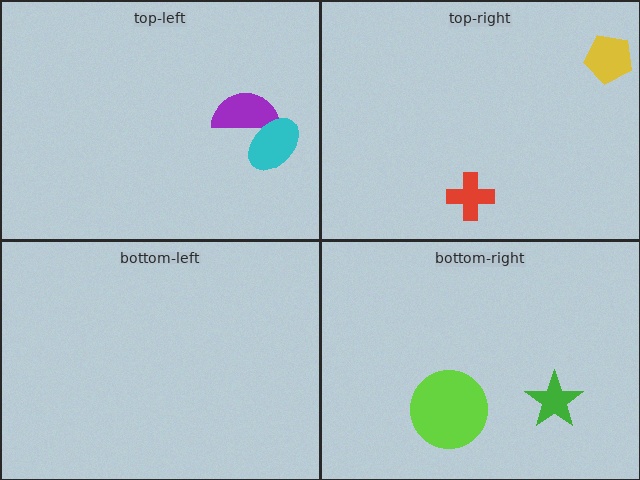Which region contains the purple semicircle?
The top-left region.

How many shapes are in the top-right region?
2.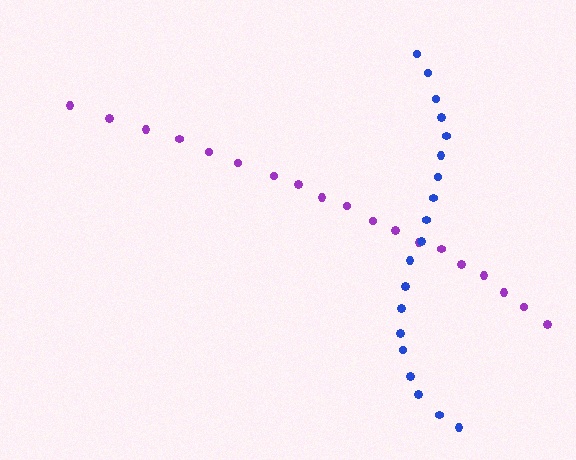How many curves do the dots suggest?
There are 2 distinct paths.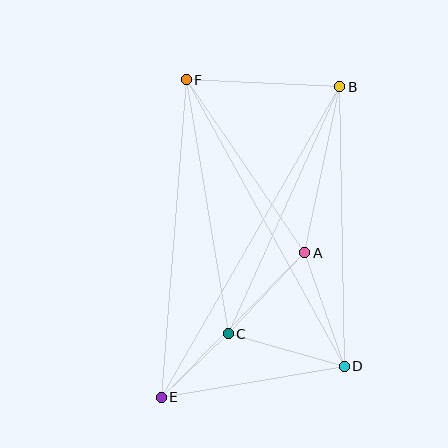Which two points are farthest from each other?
Points B and E are farthest from each other.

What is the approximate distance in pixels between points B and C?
The distance between B and C is approximately 271 pixels.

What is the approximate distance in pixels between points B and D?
The distance between B and D is approximately 279 pixels.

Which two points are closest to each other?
Points C and E are closest to each other.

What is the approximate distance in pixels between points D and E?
The distance between D and E is approximately 186 pixels.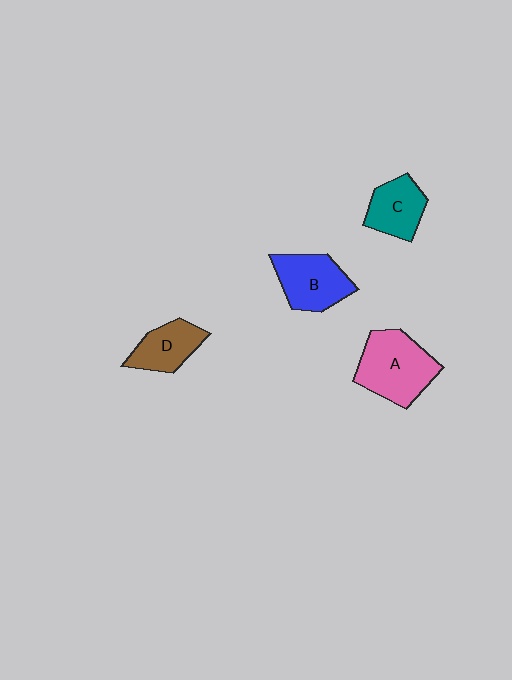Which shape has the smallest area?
Shape D (brown).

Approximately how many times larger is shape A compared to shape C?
Approximately 1.6 times.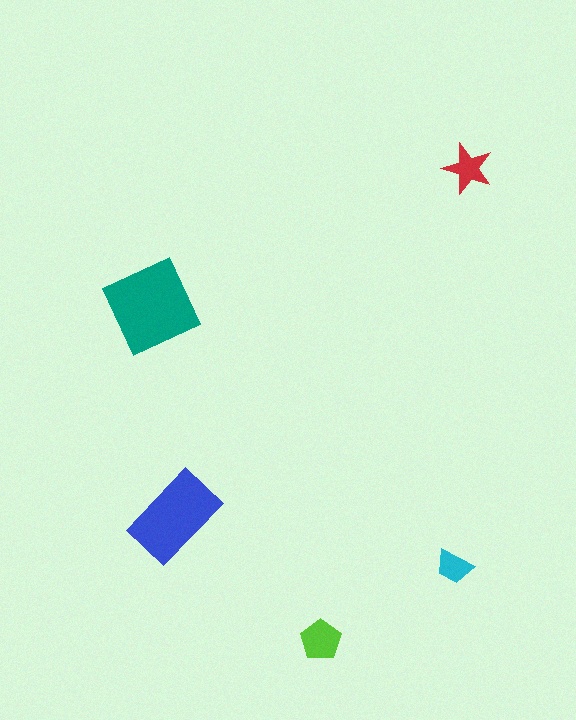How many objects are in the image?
There are 5 objects in the image.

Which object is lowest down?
The lime pentagon is bottommost.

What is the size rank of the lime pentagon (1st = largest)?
3rd.